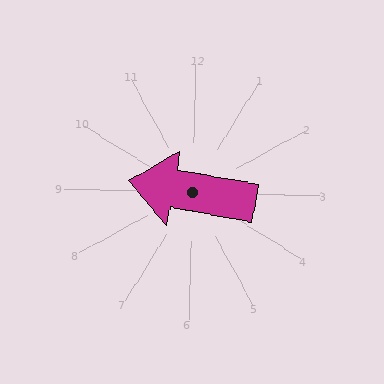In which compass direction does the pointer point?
West.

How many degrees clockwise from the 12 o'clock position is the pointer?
Approximately 279 degrees.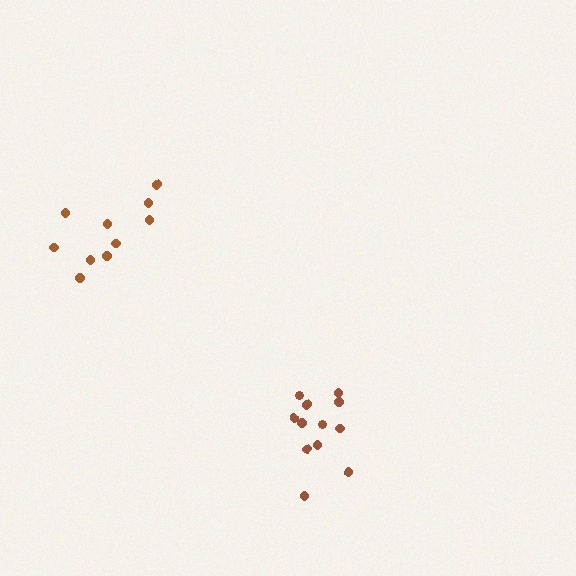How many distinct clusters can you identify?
There are 2 distinct clusters.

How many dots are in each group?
Group 1: 12 dots, Group 2: 10 dots (22 total).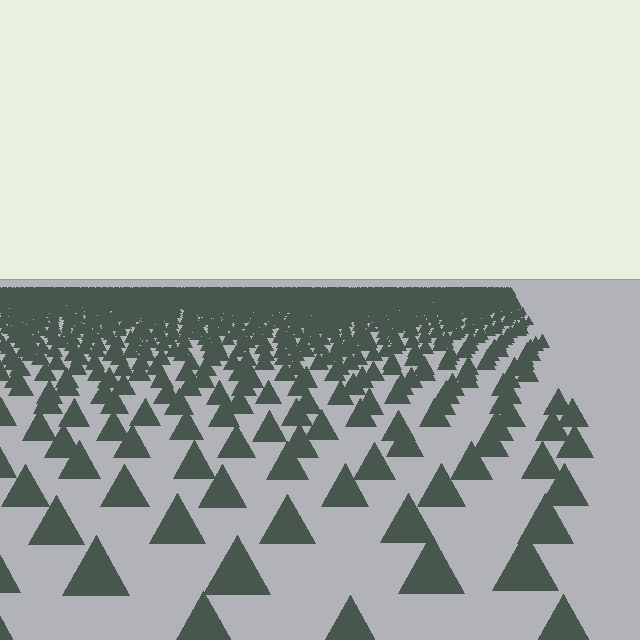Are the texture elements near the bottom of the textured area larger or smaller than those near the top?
Larger. Near the bottom, elements are closer to the viewer and appear at a bigger on-screen size.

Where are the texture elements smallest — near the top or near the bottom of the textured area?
Near the top.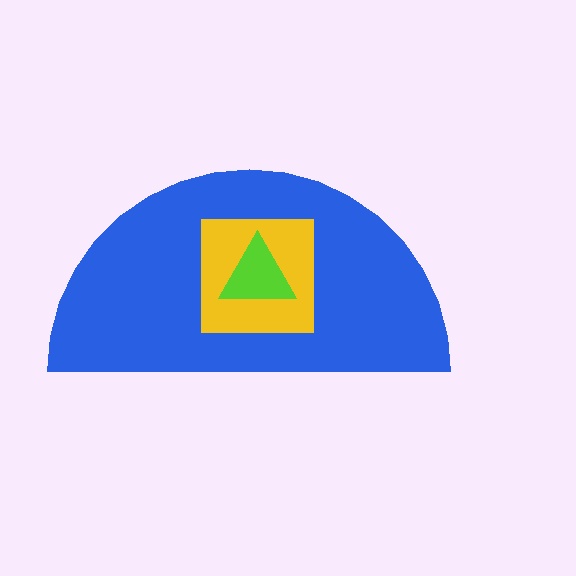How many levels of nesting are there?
3.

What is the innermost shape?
The lime triangle.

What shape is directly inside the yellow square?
The lime triangle.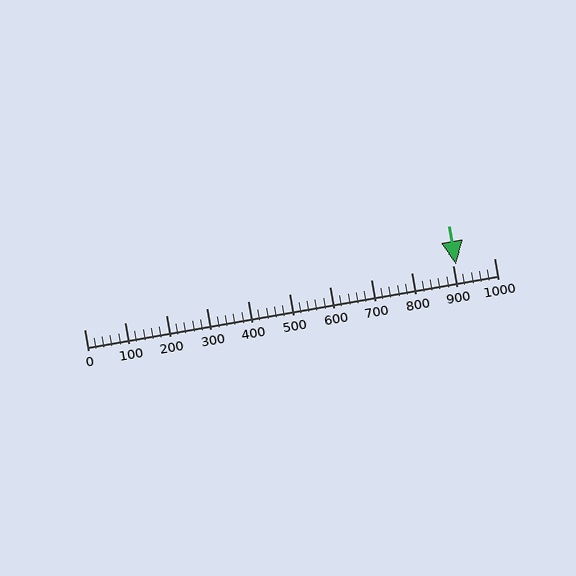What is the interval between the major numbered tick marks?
The major tick marks are spaced 100 units apart.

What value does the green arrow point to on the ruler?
The green arrow points to approximately 906.